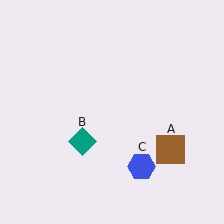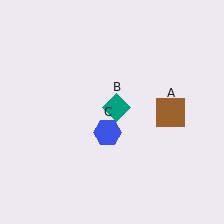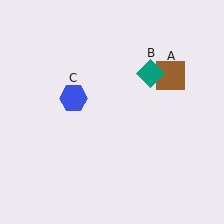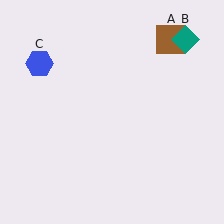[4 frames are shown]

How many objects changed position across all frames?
3 objects changed position: brown square (object A), teal diamond (object B), blue hexagon (object C).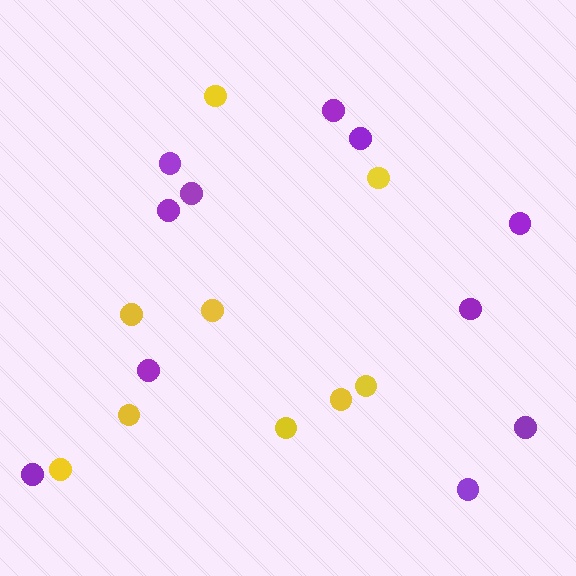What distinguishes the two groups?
There are 2 groups: one group of purple circles (11) and one group of yellow circles (9).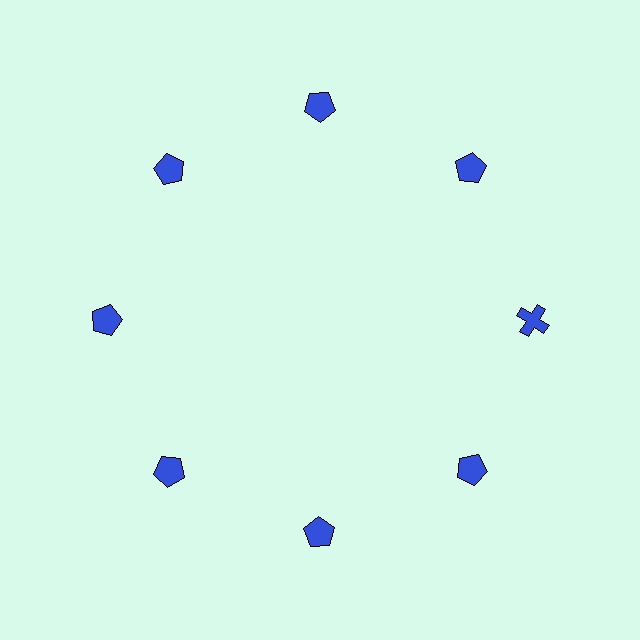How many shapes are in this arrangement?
There are 8 shapes arranged in a ring pattern.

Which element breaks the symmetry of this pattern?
The blue cross at roughly the 3 o'clock position breaks the symmetry. All other shapes are blue pentagons.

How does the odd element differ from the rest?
It has a different shape: cross instead of pentagon.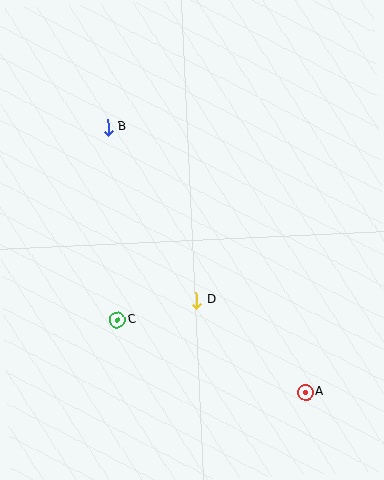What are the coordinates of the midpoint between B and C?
The midpoint between B and C is at (113, 223).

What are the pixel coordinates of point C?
Point C is at (118, 320).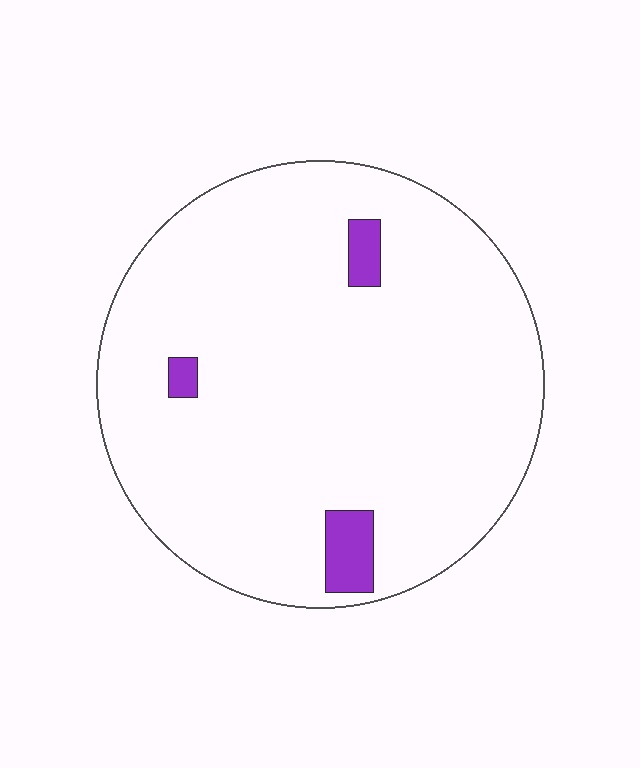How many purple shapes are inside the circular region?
3.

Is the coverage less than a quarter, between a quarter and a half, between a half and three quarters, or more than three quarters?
Less than a quarter.